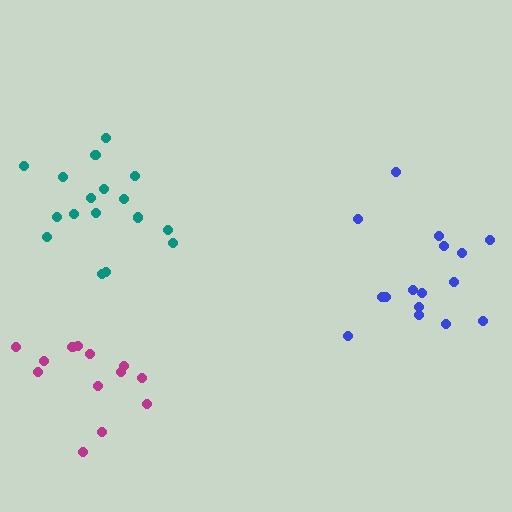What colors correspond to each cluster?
The clusters are colored: teal, blue, magenta.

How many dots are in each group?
Group 1: 17 dots, Group 2: 16 dots, Group 3: 13 dots (46 total).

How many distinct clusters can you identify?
There are 3 distinct clusters.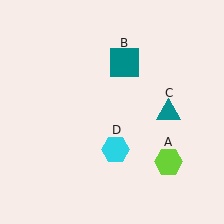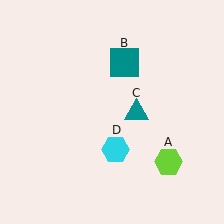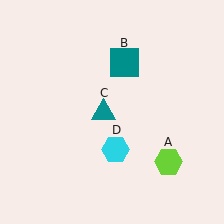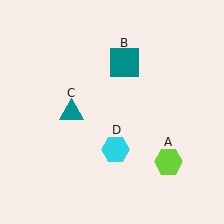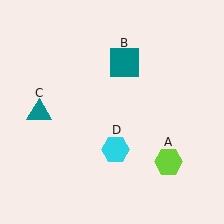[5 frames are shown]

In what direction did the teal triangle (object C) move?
The teal triangle (object C) moved left.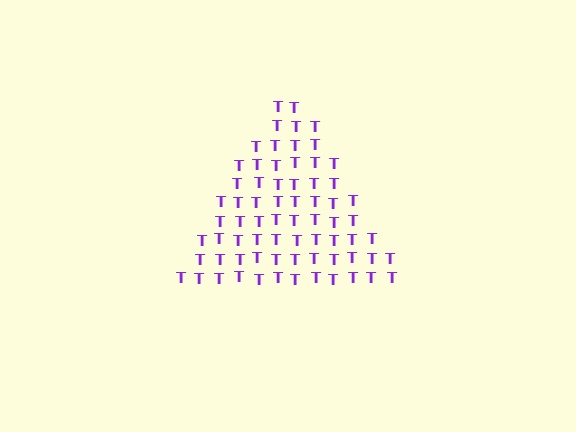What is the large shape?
The large shape is a triangle.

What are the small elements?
The small elements are letter T's.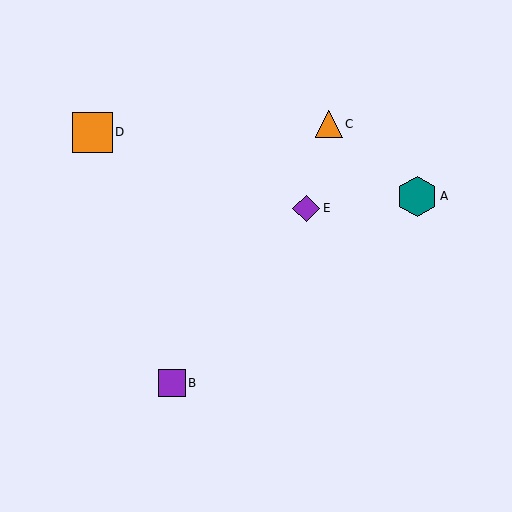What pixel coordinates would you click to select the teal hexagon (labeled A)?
Click at (417, 196) to select the teal hexagon A.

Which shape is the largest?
The orange square (labeled D) is the largest.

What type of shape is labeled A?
Shape A is a teal hexagon.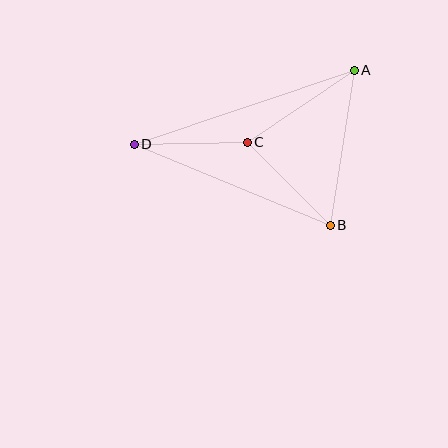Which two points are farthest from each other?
Points A and D are farthest from each other.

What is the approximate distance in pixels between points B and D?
The distance between B and D is approximately 212 pixels.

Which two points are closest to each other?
Points C and D are closest to each other.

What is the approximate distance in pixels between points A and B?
The distance between A and B is approximately 157 pixels.